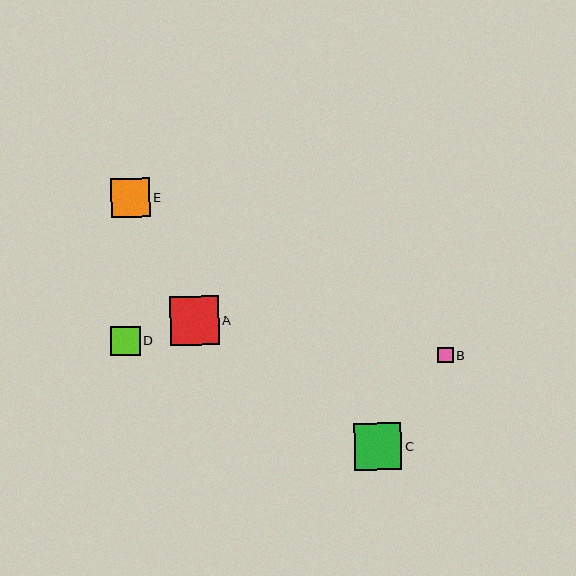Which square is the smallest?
Square B is the smallest with a size of approximately 15 pixels.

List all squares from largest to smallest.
From largest to smallest: A, C, E, D, B.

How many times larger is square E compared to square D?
Square E is approximately 1.3 times the size of square D.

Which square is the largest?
Square A is the largest with a size of approximately 49 pixels.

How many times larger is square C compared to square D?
Square C is approximately 1.6 times the size of square D.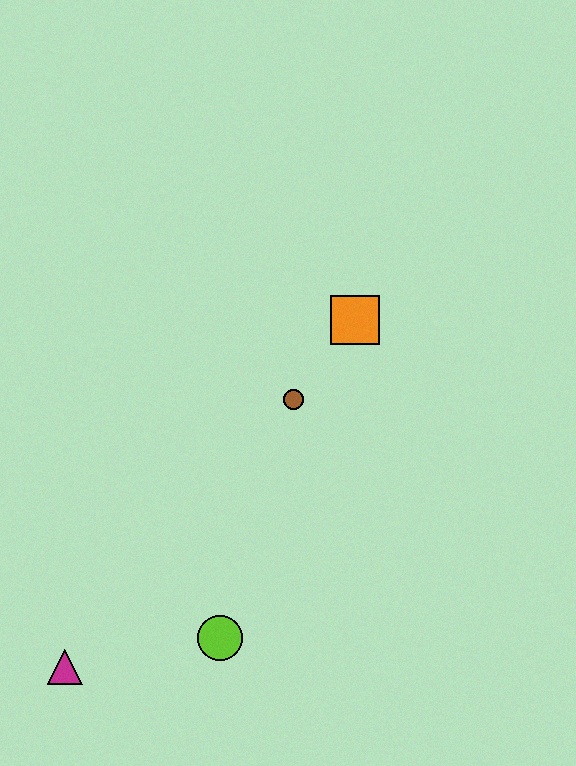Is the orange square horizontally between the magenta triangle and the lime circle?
No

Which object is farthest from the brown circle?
The magenta triangle is farthest from the brown circle.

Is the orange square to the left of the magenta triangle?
No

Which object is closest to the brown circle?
The orange square is closest to the brown circle.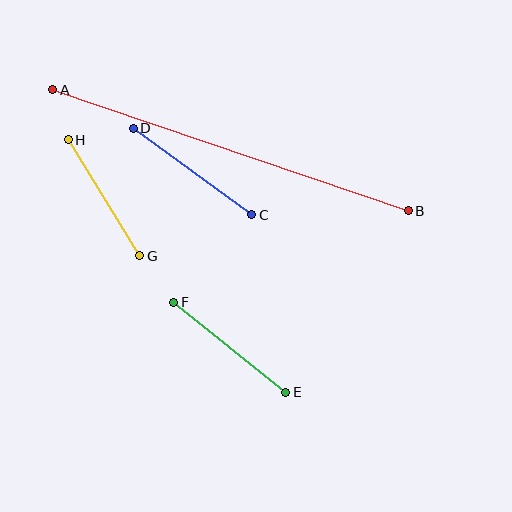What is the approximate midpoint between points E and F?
The midpoint is at approximately (230, 347) pixels.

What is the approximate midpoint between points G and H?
The midpoint is at approximately (104, 198) pixels.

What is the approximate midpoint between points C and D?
The midpoint is at approximately (193, 171) pixels.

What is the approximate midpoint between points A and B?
The midpoint is at approximately (230, 150) pixels.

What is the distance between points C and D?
The distance is approximately 147 pixels.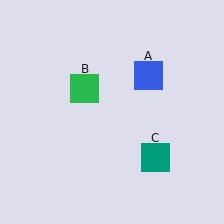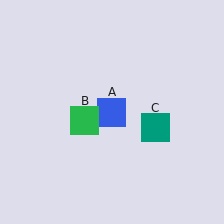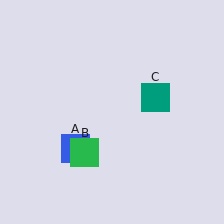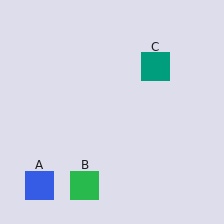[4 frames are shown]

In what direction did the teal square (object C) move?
The teal square (object C) moved up.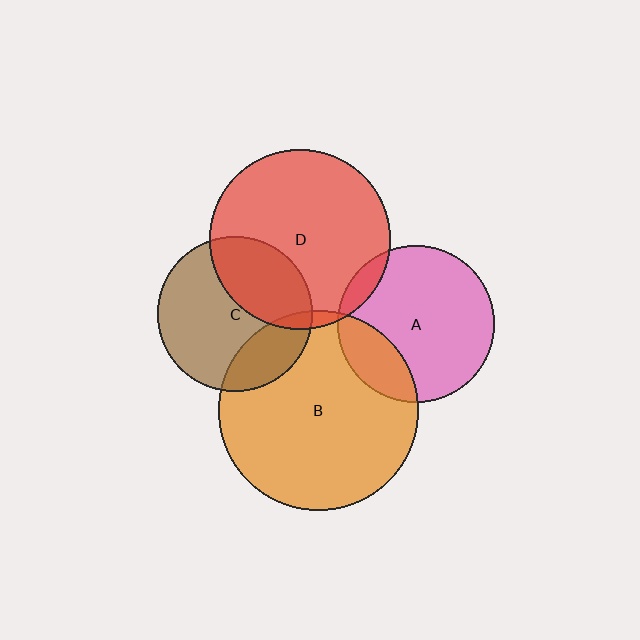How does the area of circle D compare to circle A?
Approximately 1.3 times.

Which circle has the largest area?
Circle B (orange).